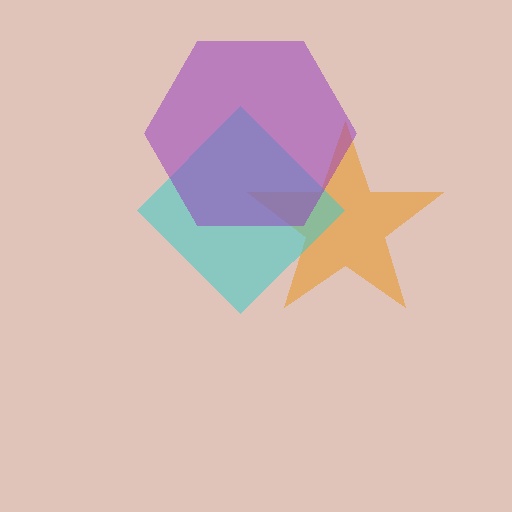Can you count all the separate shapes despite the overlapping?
Yes, there are 3 separate shapes.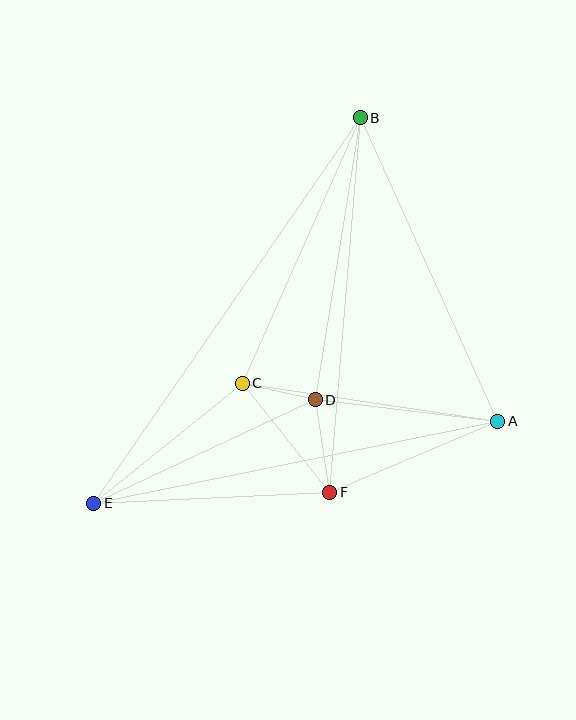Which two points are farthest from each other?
Points B and E are farthest from each other.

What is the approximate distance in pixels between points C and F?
The distance between C and F is approximately 140 pixels.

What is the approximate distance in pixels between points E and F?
The distance between E and F is approximately 236 pixels.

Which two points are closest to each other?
Points C and D are closest to each other.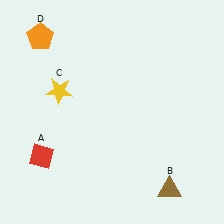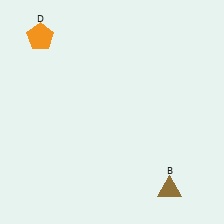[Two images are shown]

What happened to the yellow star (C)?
The yellow star (C) was removed in Image 2. It was in the top-left area of Image 1.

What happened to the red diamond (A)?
The red diamond (A) was removed in Image 2. It was in the bottom-left area of Image 1.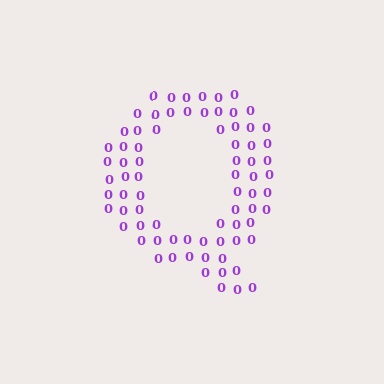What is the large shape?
The large shape is the letter Q.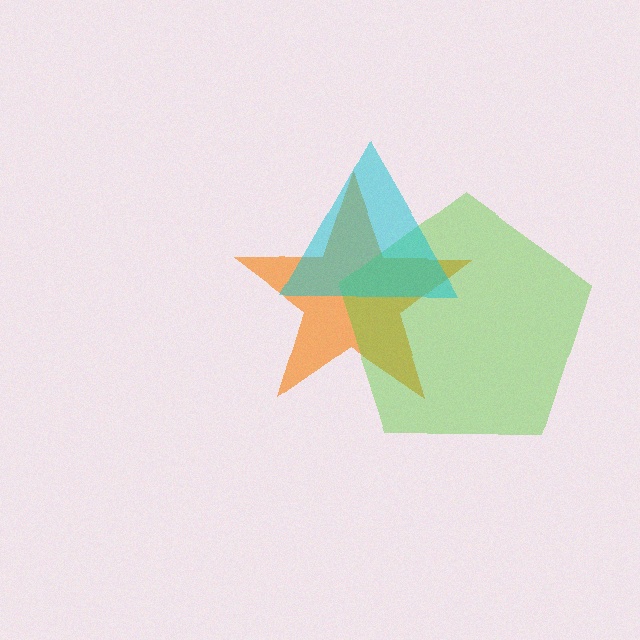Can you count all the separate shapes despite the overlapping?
Yes, there are 3 separate shapes.